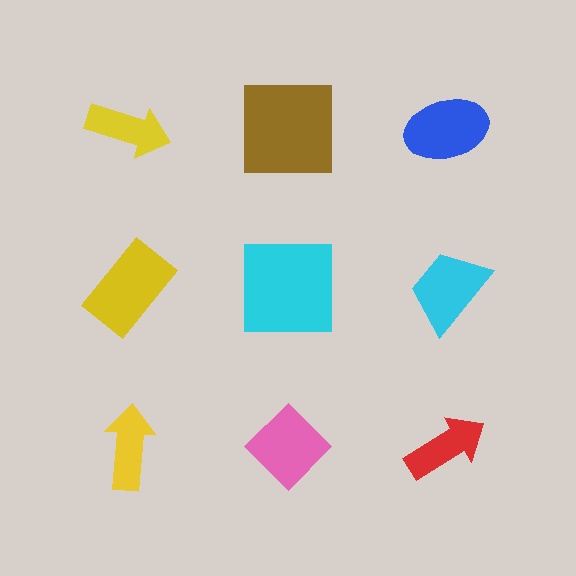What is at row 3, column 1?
A yellow arrow.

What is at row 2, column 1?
A yellow rectangle.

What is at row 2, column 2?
A cyan square.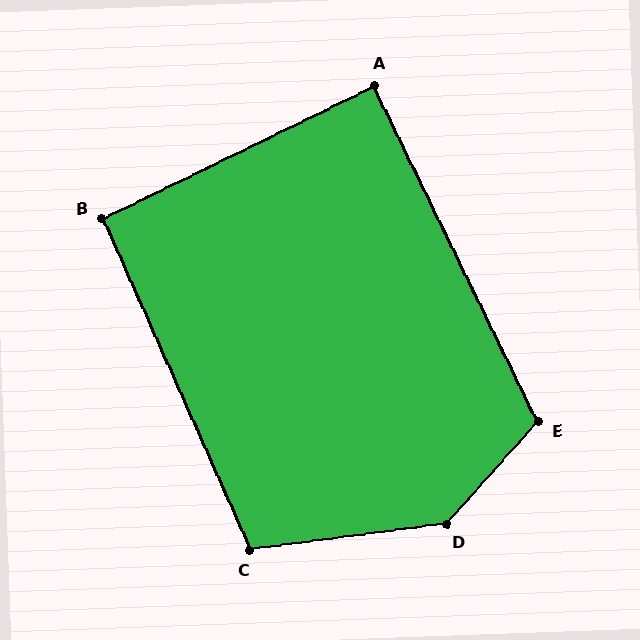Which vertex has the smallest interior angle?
A, at approximately 90 degrees.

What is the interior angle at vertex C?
Approximately 107 degrees (obtuse).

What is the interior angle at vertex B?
Approximately 92 degrees (approximately right).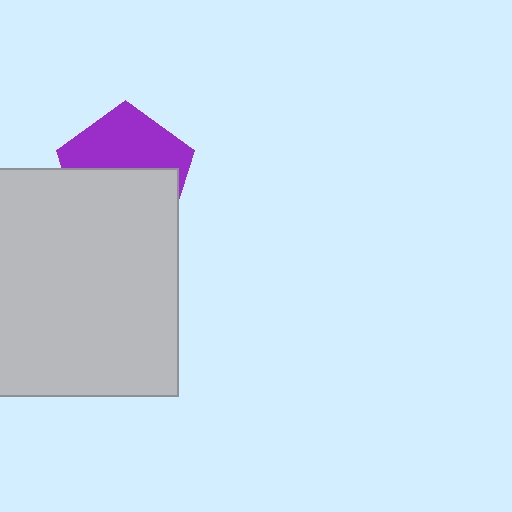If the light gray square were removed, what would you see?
You would see the complete purple pentagon.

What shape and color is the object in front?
The object in front is a light gray square.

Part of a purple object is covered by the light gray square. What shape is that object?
It is a pentagon.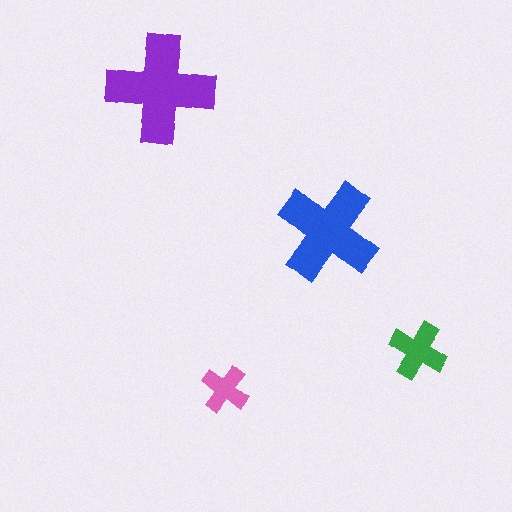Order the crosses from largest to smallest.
the purple one, the blue one, the green one, the pink one.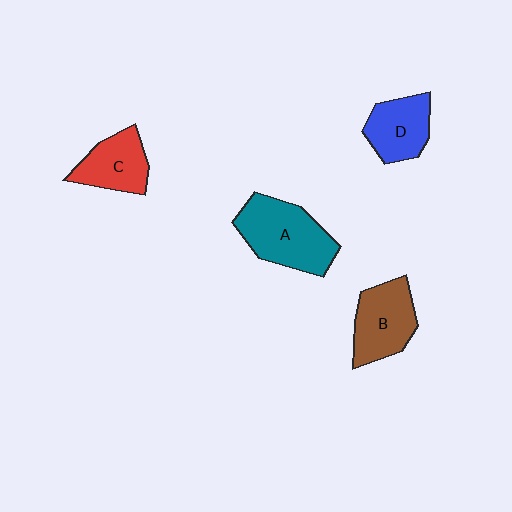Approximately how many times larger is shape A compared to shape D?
Approximately 1.5 times.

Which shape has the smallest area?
Shape C (red).